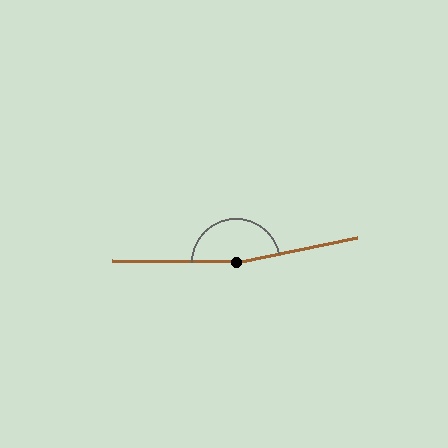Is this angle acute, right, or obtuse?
It is obtuse.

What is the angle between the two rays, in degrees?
Approximately 168 degrees.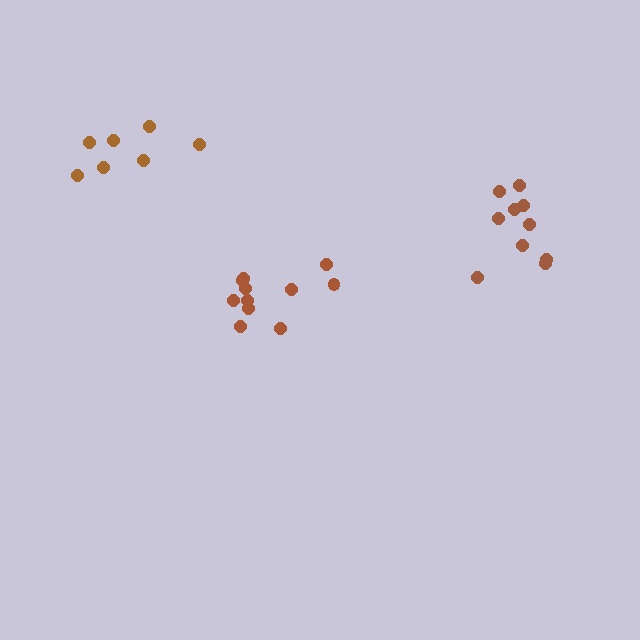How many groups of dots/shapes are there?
There are 3 groups.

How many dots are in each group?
Group 1: 10 dots, Group 2: 7 dots, Group 3: 11 dots (28 total).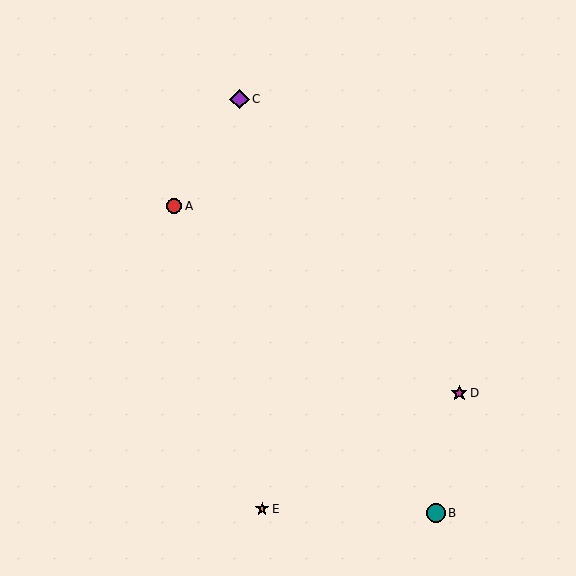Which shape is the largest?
The purple diamond (labeled C) is the largest.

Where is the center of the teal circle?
The center of the teal circle is at (436, 513).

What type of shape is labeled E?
Shape E is an orange star.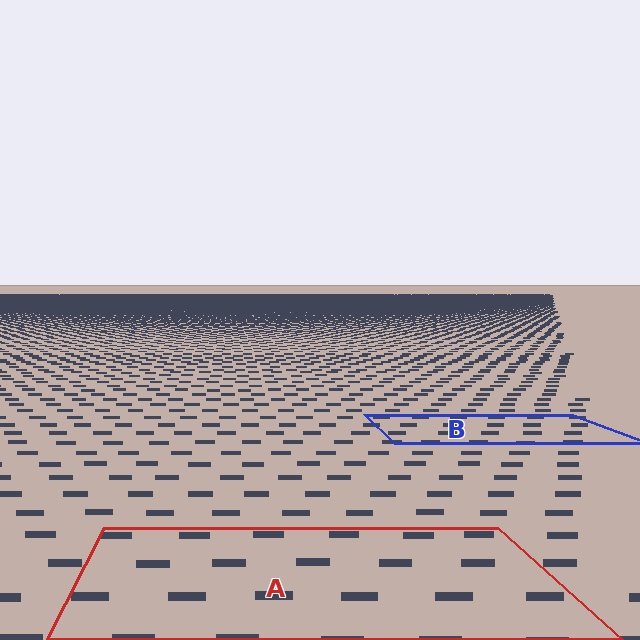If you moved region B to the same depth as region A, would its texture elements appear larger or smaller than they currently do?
They would appear larger. At a closer depth, the same texture elements are projected at a bigger on-screen size.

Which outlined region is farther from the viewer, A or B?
Region B is farther from the viewer — the texture elements inside it appear smaller and more densely packed.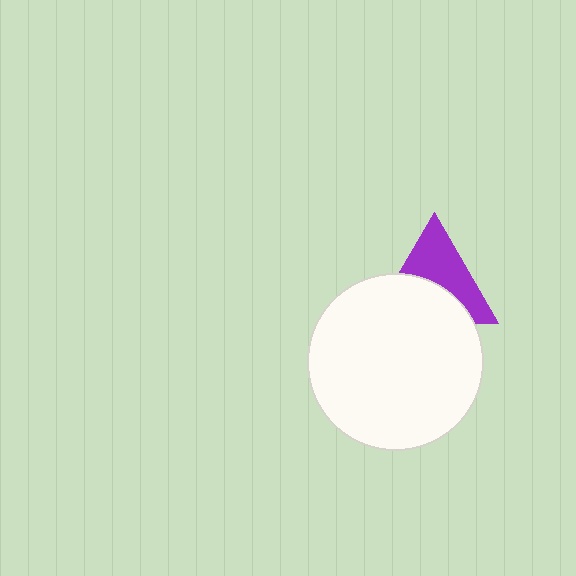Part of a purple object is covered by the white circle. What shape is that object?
It is a triangle.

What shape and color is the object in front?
The object in front is a white circle.